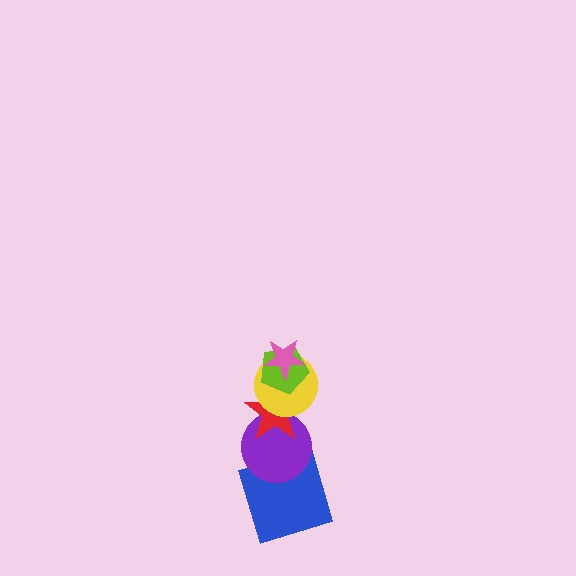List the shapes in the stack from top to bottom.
From top to bottom: the pink star, the lime pentagon, the yellow circle, the red star, the purple circle, the blue square.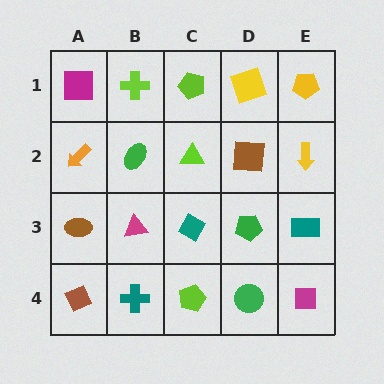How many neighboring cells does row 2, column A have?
3.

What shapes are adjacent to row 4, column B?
A magenta triangle (row 3, column B), a brown diamond (row 4, column A), a lime pentagon (row 4, column C).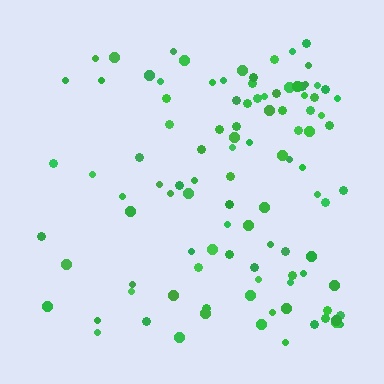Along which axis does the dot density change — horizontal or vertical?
Horizontal.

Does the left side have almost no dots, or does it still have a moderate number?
Still a moderate number, just noticeably fewer than the right.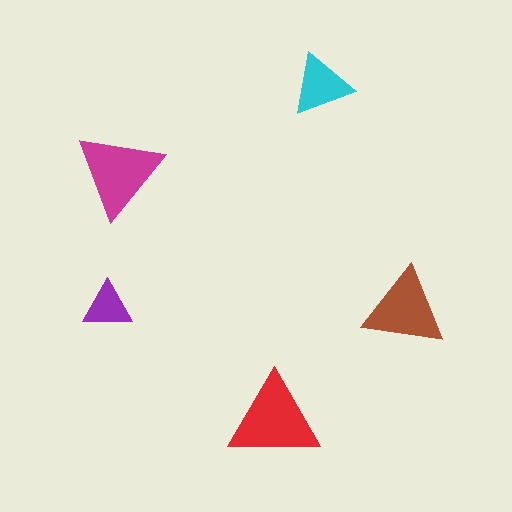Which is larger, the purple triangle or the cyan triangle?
The cyan one.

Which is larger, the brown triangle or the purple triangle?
The brown one.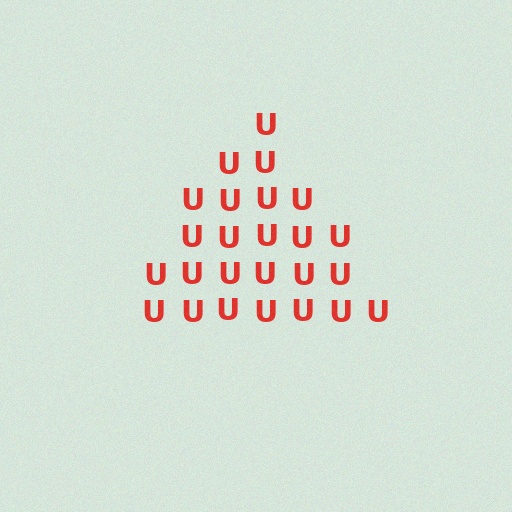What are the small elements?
The small elements are letter U's.